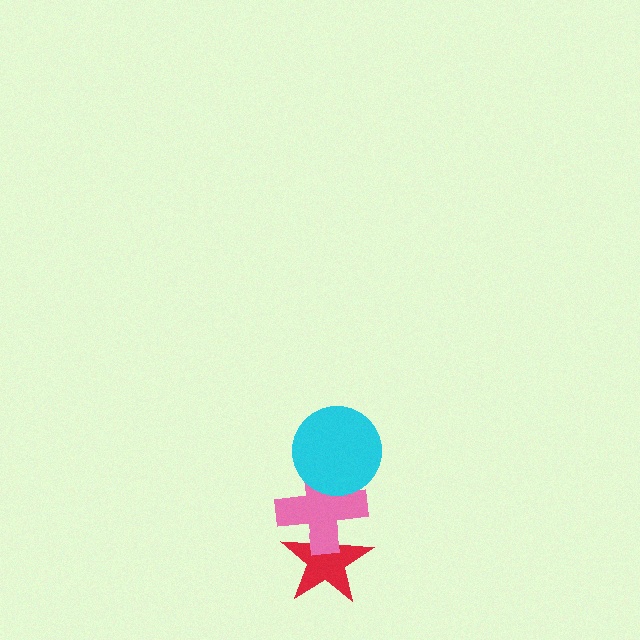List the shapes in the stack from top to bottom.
From top to bottom: the cyan circle, the pink cross, the red star.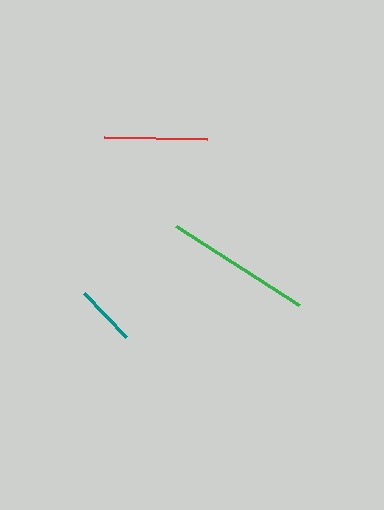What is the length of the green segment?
The green segment is approximately 146 pixels long.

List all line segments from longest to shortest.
From longest to shortest: green, red, teal.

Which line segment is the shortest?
The teal line is the shortest at approximately 61 pixels.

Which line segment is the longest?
The green line is the longest at approximately 146 pixels.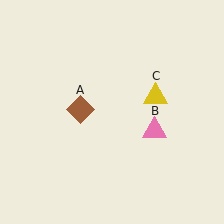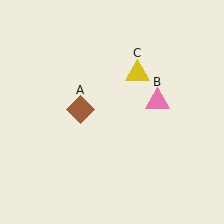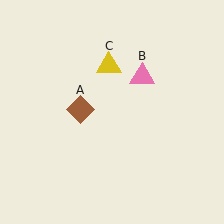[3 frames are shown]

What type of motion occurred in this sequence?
The pink triangle (object B), yellow triangle (object C) rotated counterclockwise around the center of the scene.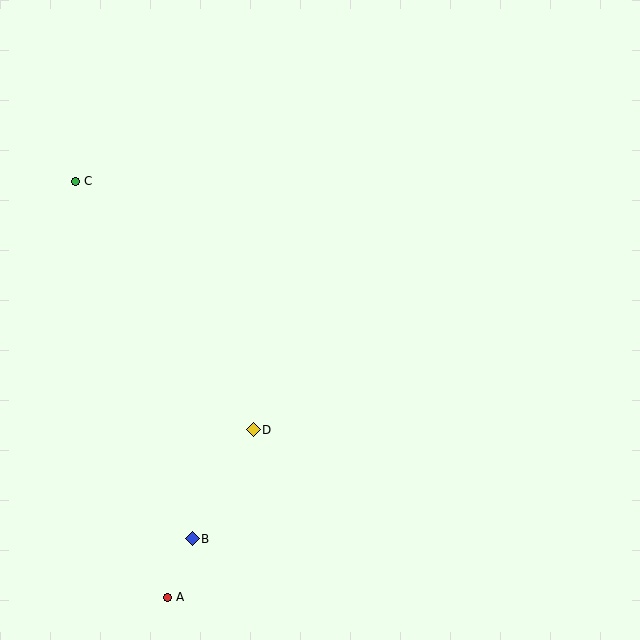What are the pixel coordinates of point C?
Point C is at (75, 181).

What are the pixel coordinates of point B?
Point B is at (192, 539).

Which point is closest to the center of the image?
Point D at (253, 430) is closest to the center.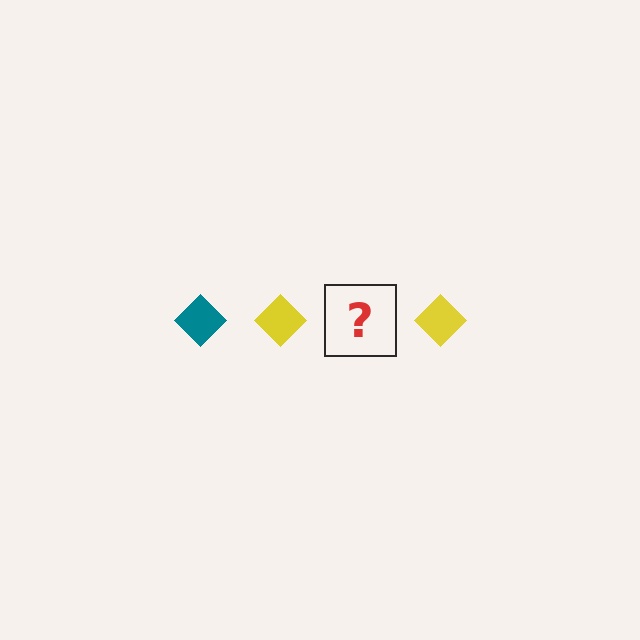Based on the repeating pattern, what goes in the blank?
The blank should be a teal diamond.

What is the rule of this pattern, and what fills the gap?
The rule is that the pattern cycles through teal, yellow diamonds. The gap should be filled with a teal diamond.